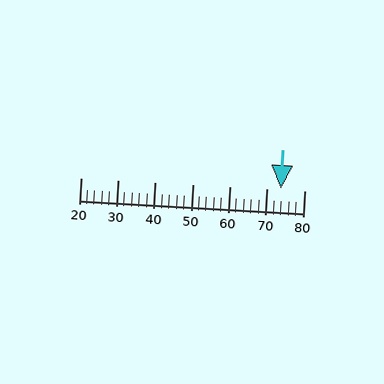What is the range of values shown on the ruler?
The ruler shows values from 20 to 80.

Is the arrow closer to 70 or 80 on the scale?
The arrow is closer to 70.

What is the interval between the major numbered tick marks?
The major tick marks are spaced 10 units apart.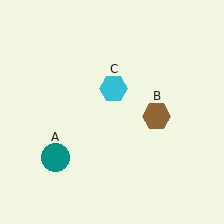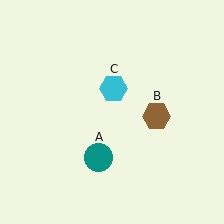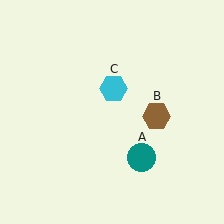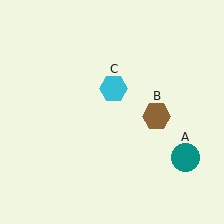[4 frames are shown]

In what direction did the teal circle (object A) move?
The teal circle (object A) moved right.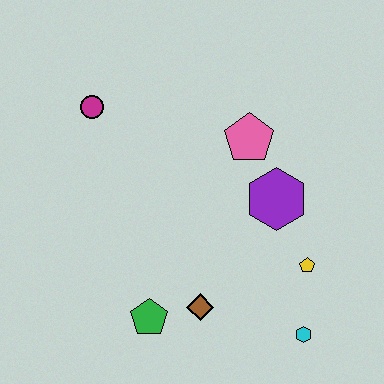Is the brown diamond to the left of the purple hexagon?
Yes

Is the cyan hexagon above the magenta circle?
No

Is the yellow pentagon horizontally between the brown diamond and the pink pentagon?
No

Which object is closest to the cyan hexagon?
The yellow pentagon is closest to the cyan hexagon.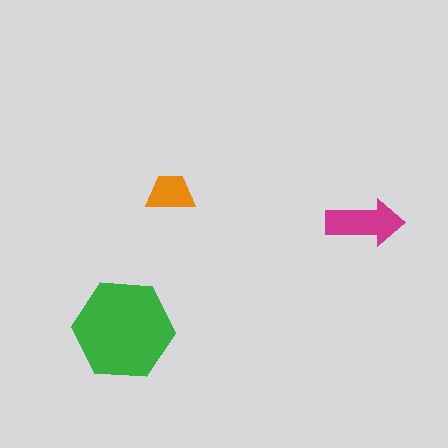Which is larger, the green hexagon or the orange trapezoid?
The green hexagon.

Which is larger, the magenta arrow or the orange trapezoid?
The magenta arrow.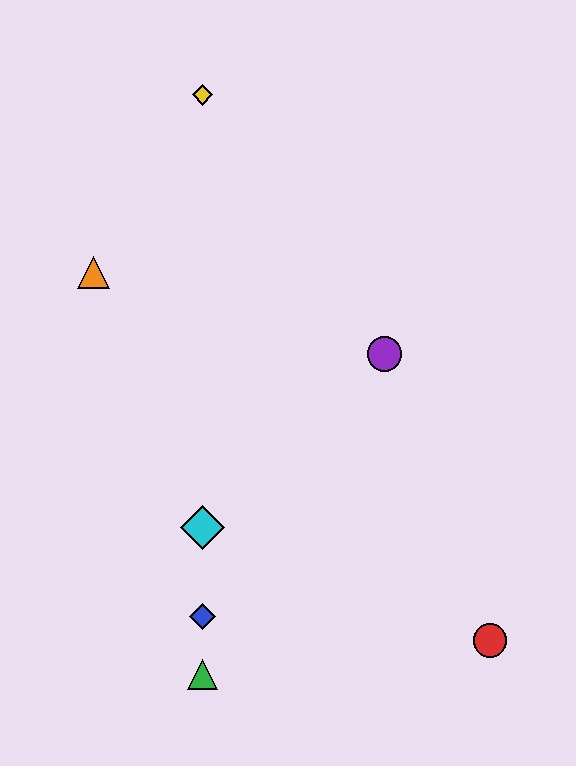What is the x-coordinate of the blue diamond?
The blue diamond is at x≈202.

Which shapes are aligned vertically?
The blue diamond, the green triangle, the yellow diamond, the cyan diamond are aligned vertically.